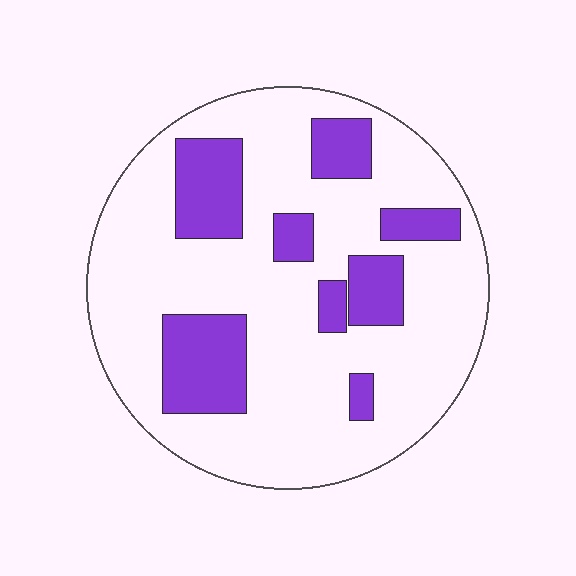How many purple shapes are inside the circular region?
8.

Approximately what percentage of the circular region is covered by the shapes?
Approximately 25%.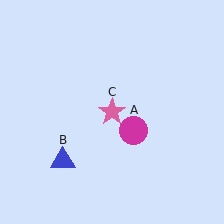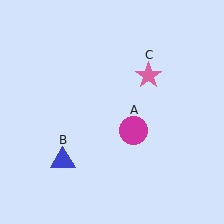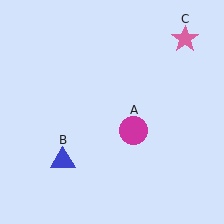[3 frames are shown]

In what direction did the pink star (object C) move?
The pink star (object C) moved up and to the right.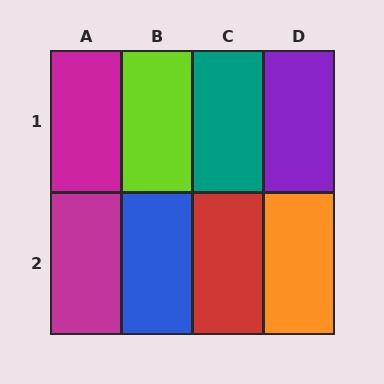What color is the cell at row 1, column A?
Magenta.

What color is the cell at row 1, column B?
Lime.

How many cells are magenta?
2 cells are magenta.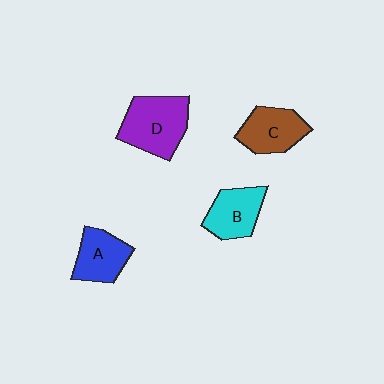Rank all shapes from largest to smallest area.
From largest to smallest: D (purple), C (brown), B (cyan), A (blue).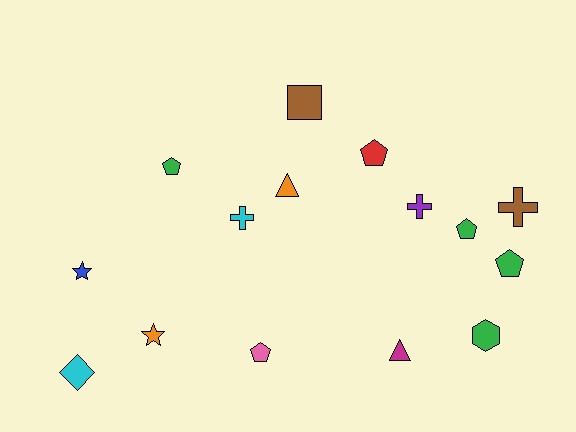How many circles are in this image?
There are no circles.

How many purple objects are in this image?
There is 1 purple object.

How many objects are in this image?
There are 15 objects.